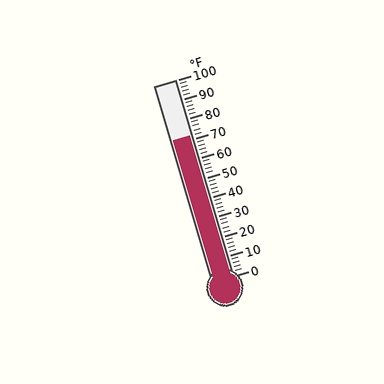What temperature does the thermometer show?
The thermometer shows approximately 72°F.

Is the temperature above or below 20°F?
The temperature is above 20°F.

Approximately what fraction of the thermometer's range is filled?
The thermometer is filled to approximately 70% of its range.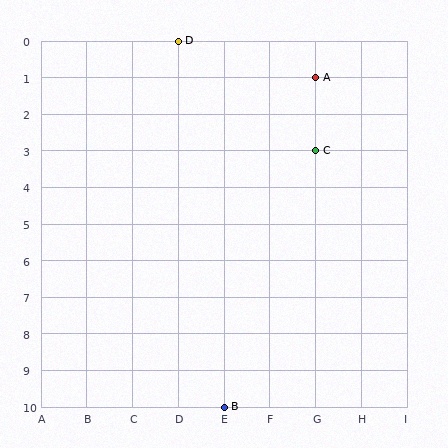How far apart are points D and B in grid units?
Points D and B are 1 column and 10 rows apart (about 10.0 grid units diagonally).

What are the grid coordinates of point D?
Point D is at grid coordinates (D, 0).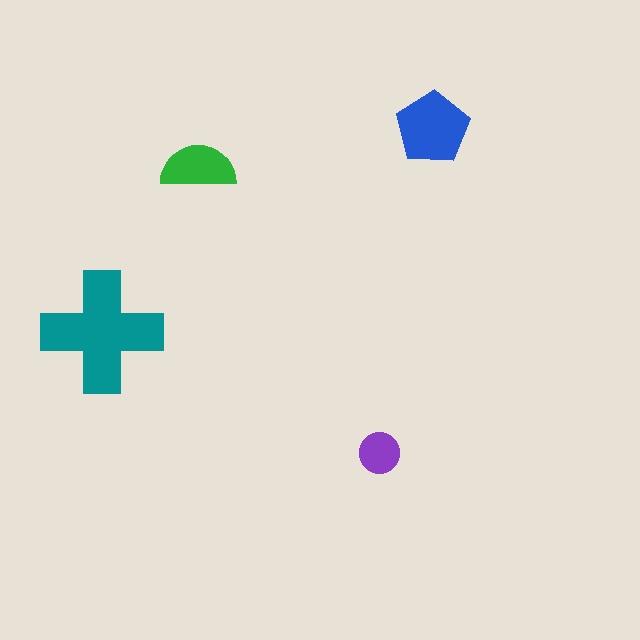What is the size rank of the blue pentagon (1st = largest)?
2nd.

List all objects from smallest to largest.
The purple circle, the green semicircle, the blue pentagon, the teal cross.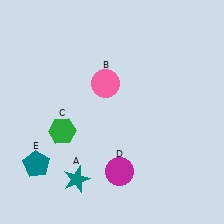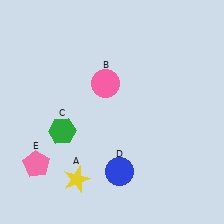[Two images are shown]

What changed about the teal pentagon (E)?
In Image 1, E is teal. In Image 2, it changed to pink.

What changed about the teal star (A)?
In Image 1, A is teal. In Image 2, it changed to yellow.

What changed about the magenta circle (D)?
In Image 1, D is magenta. In Image 2, it changed to blue.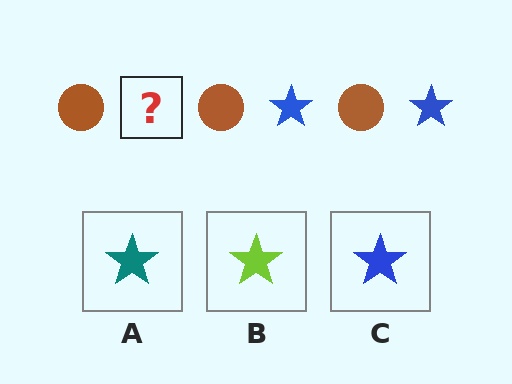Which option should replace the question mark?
Option C.